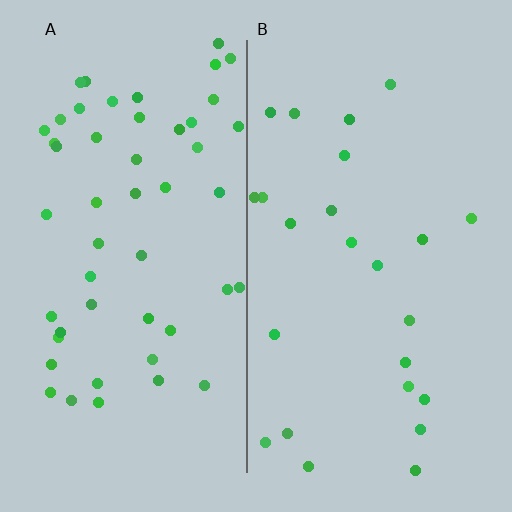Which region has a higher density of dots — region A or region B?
A (the left).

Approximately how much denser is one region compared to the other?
Approximately 2.1× — region A over region B.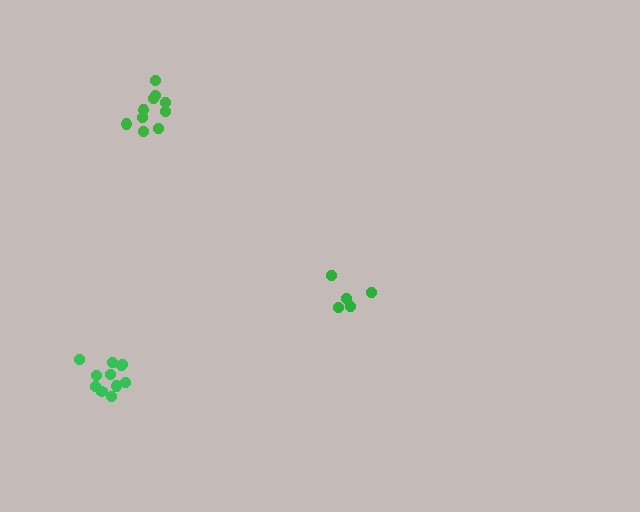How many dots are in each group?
Group 1: 11 dots, Group 2: 10 dots, Group 3: 5 dots (26 total).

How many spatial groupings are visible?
There are 3 spatial groupings.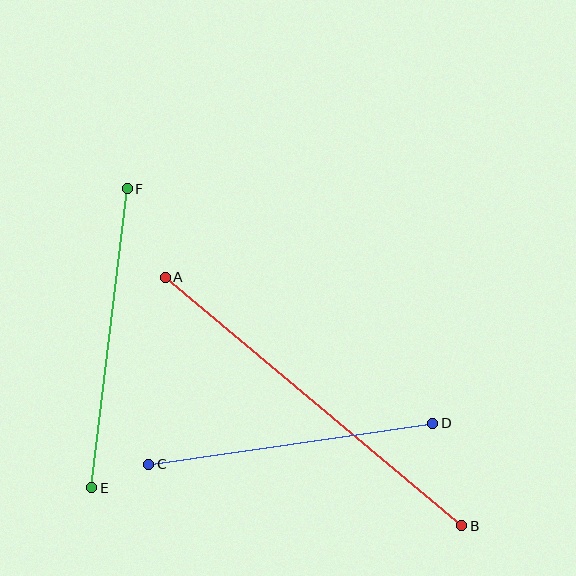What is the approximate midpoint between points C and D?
The midpoint is at approximately (291, 444) pixels.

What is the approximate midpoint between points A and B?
The midpoint is at approximately (314, 401) pixels.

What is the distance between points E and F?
The distance is approximately 301 pixels.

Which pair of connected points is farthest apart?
Points A and B are farthest apart.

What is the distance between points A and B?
The distance is approximately 387 pixels.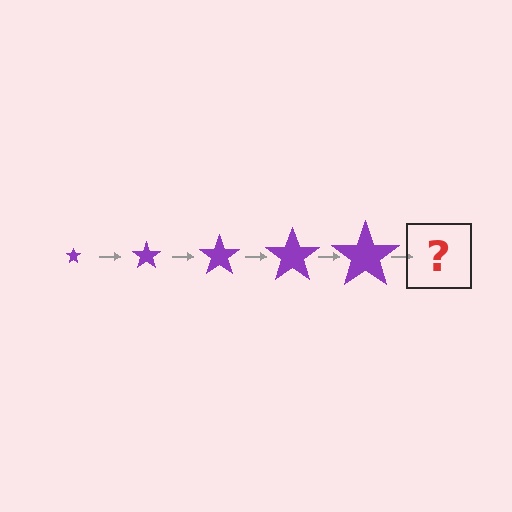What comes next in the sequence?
The next element should be a purple star, larger than the previous one.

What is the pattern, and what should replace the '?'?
The pattern is that the star gets progressively larger each step. The '?' should be a purple star, larger than the previous one.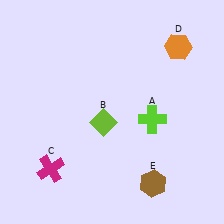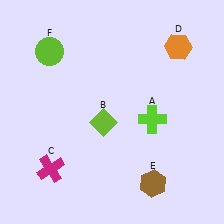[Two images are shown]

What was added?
A lime circle (F) was added in Image 2.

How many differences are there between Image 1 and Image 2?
There is 1 difference between the two images.